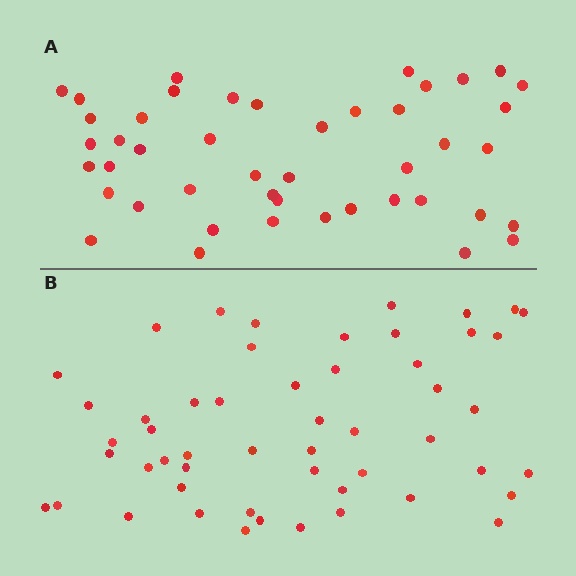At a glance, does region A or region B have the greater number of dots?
Region B (the bottom region) has more dots.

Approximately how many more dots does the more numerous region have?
Region B has roughly 8 or so more dots than region A.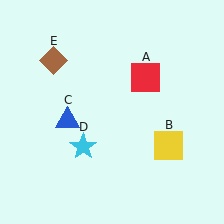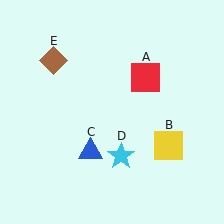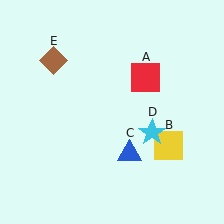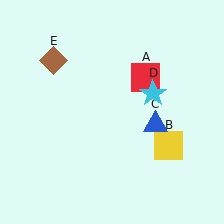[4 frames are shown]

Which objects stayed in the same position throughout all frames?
Red square (object A) and yellow square (object B) and brown diamond (object E) remained stationary.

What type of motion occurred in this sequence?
The blue triangle (object C), cyan star (object D) rotated counterclockwise around the center of the scene.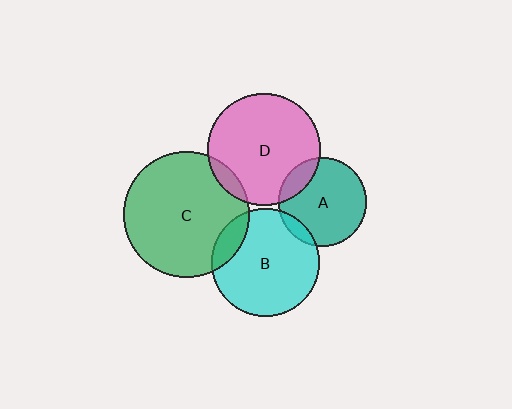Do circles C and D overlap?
Yes.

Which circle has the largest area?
Circle C (green).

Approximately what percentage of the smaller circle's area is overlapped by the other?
Approximately 5%.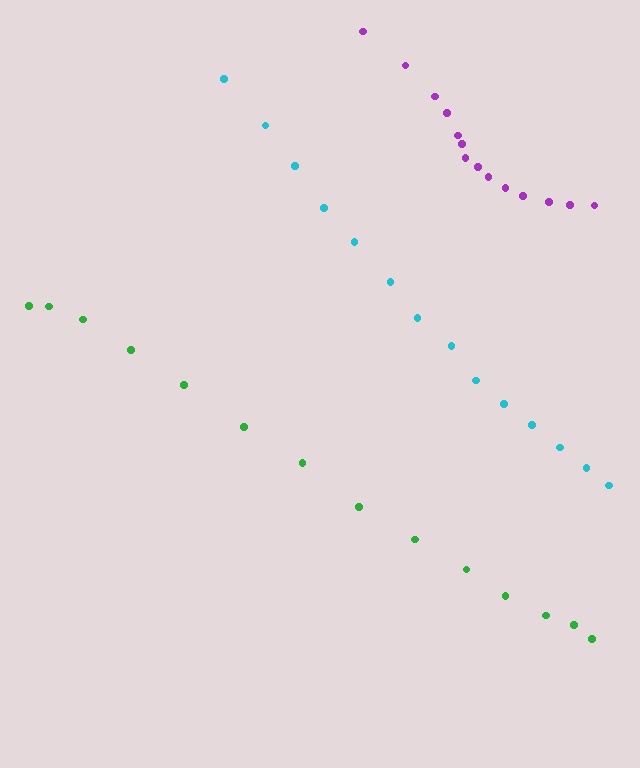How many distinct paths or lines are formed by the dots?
There are 3 distinct paths.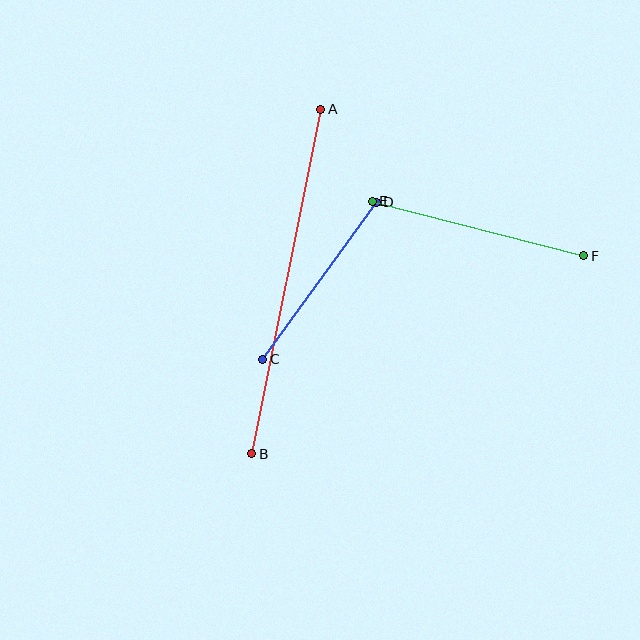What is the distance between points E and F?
The distance is approximately 218 pixels.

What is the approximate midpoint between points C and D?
The midpoint is at approximately (320, 281) pixels.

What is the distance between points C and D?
The distance is approximately 194 pixels.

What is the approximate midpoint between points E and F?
The midpoint is at approximately (478, 229) pixels.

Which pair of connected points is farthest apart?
Points A and B are farthest apart.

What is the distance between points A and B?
The distance is approximately 351 pixels.